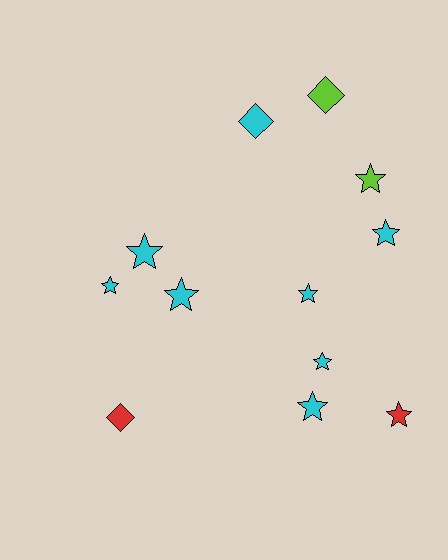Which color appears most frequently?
Cyan, with 8 objects.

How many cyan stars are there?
There are 7 cyan stars.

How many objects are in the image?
There are 12 objects.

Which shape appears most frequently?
Star, with 9 objects.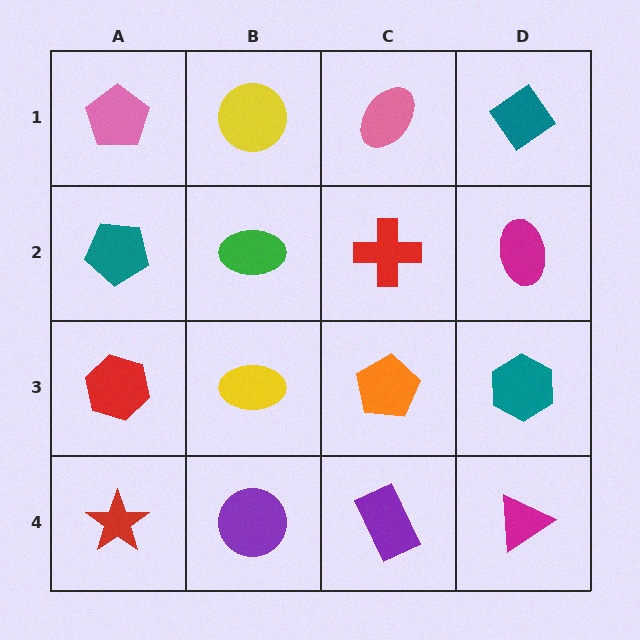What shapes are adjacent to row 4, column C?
An orange pentagon (row 3, column C), a purple circle (row 4, column B), a magenta triangle (row 4, column D).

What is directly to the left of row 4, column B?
A red star.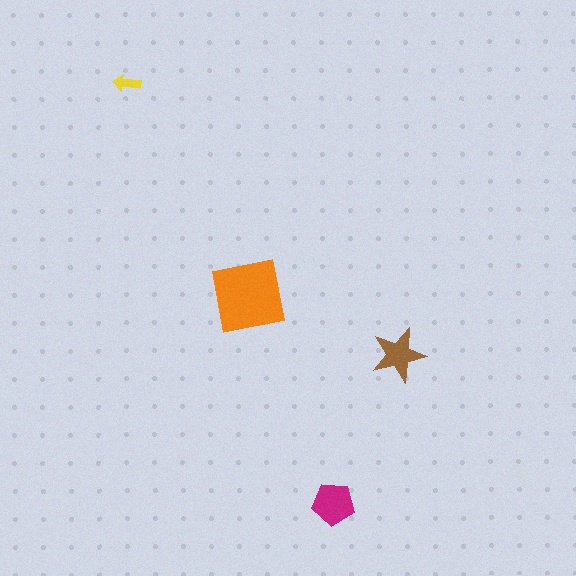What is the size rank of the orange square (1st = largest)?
1st.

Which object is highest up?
The yellow arrow is topmost.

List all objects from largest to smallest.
The orange square, the magenta pentagon, the brown star, the yellow arrow.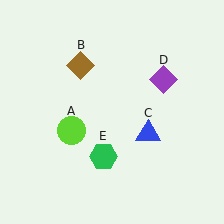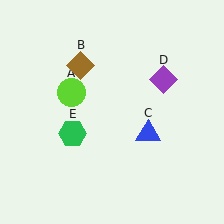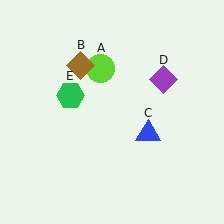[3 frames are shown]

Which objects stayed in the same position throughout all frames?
Brown diamond (object B) and blue triangle (object C) and purple diamond (object D) remained stationary.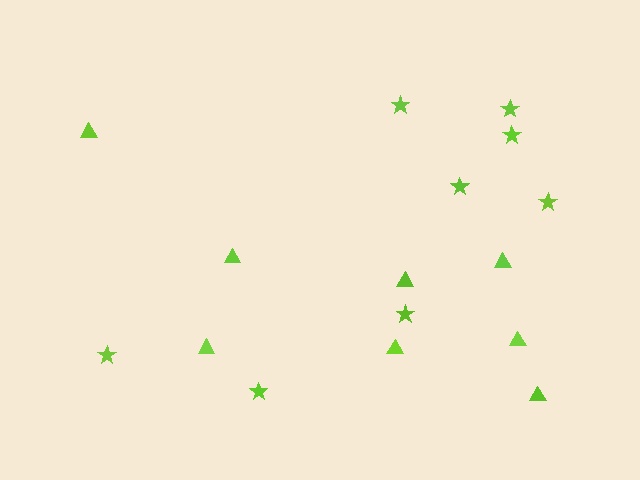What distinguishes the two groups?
There are 2 groups: one group of stars (8) and one group of triangles (8).